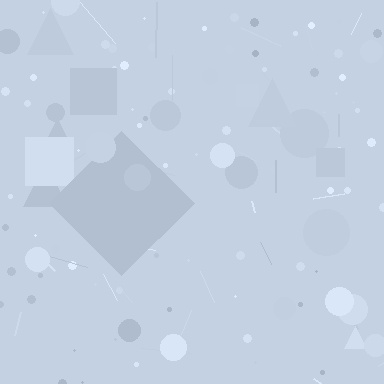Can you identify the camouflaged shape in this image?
The camouflaged shape is a diamond.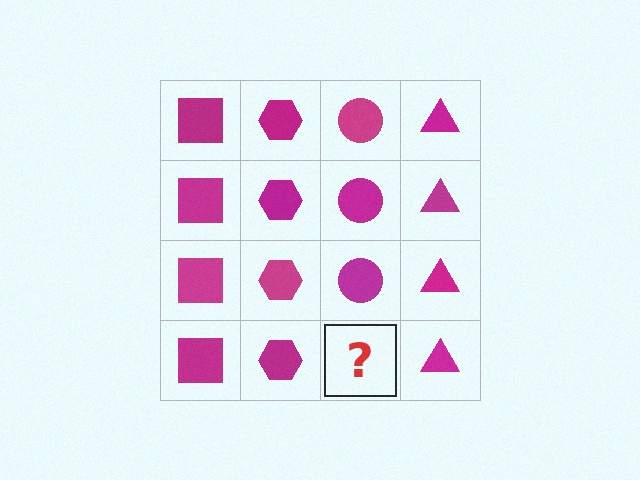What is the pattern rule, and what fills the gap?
The rule is that each column has a consistent shape. The gap should be filled with a magenta circle.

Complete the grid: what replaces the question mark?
The question mark should be replaced with a magenta circle.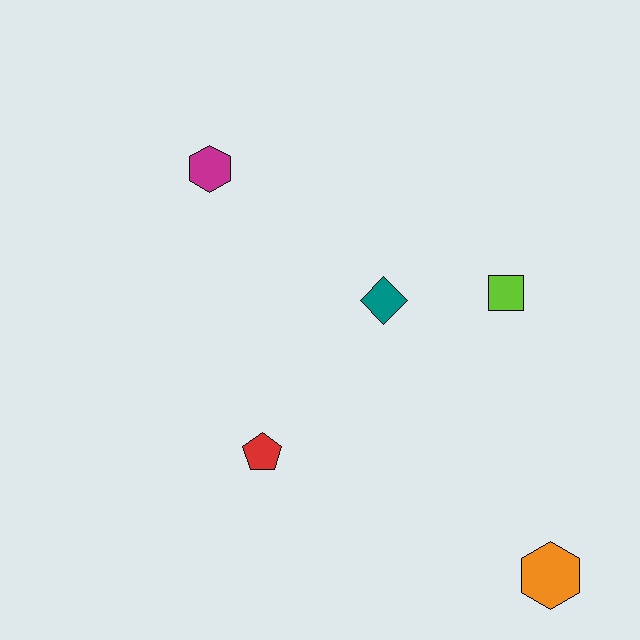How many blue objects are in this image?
There are no blue objects.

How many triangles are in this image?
There are no triangles.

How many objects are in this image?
There are 5 objects.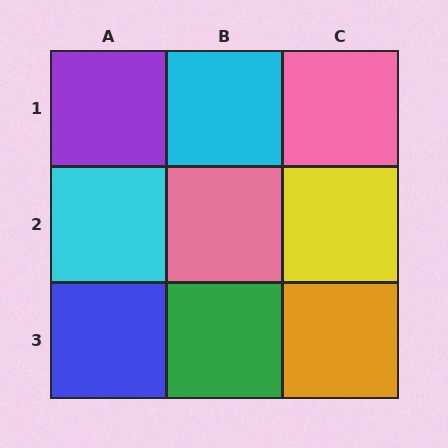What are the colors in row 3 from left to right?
Blue, green, orange.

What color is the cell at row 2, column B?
Pink.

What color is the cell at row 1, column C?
Pink.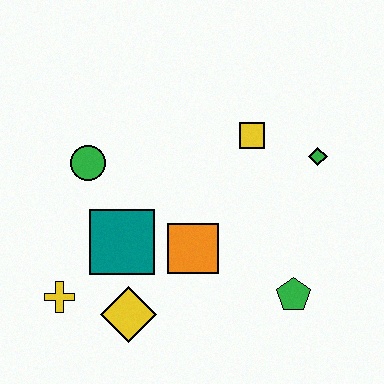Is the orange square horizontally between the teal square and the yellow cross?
No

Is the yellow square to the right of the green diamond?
No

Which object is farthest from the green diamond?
The yellow cross is farthest from the green diamond.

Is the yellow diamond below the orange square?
Yes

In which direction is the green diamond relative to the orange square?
The green diamond is to the right of the orange square.